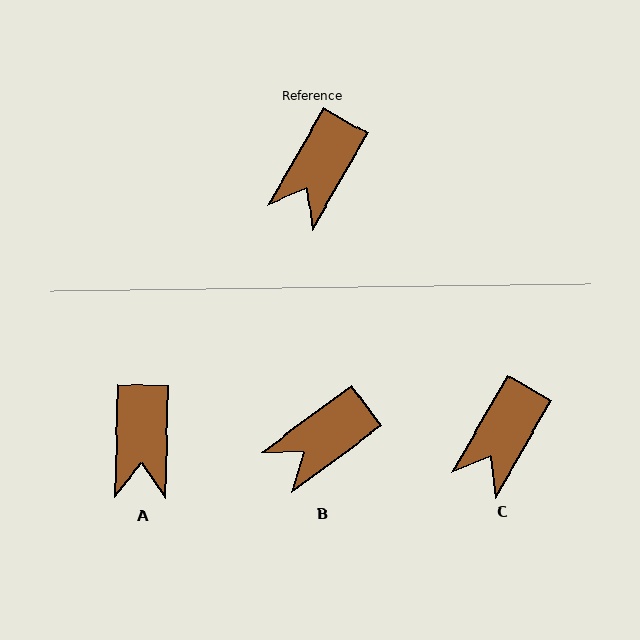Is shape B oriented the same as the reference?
No, it is off by about 23 degrees.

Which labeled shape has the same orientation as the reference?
C.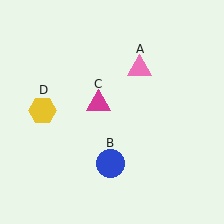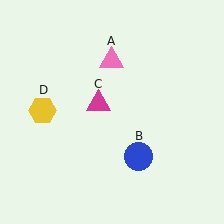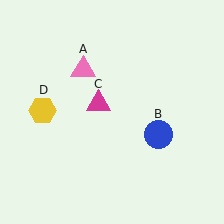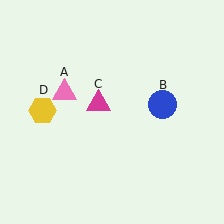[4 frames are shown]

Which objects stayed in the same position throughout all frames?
Magenta triangle (object C) and yellow hexagon (object D) remained stationary.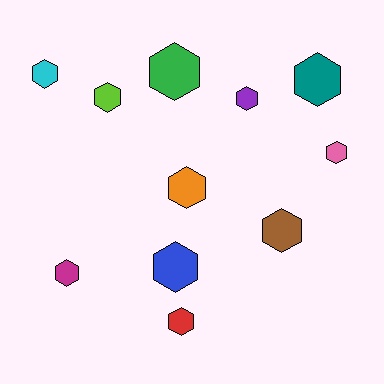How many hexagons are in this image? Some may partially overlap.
There are 11 hexagons.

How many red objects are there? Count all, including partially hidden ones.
There is 1 red object.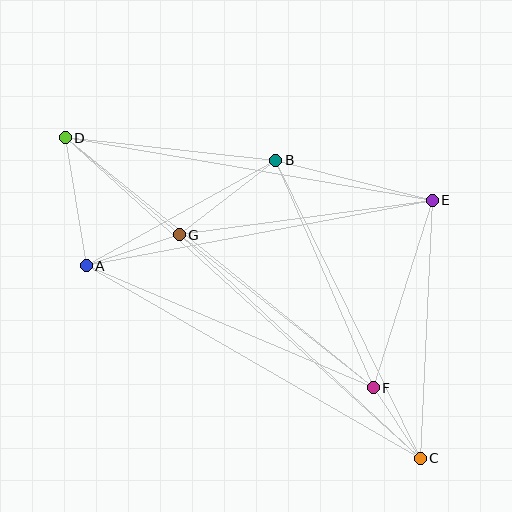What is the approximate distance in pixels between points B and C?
The distance between B and C is approximately 331 pixels.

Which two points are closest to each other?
Points C and F are closest to each other.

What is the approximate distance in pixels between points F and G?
The distance between F and G is approximately 247 pixels.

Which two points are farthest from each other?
Points C and D are farthest from each other.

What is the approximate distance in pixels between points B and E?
The distance between B and E is approximately 162 pixels.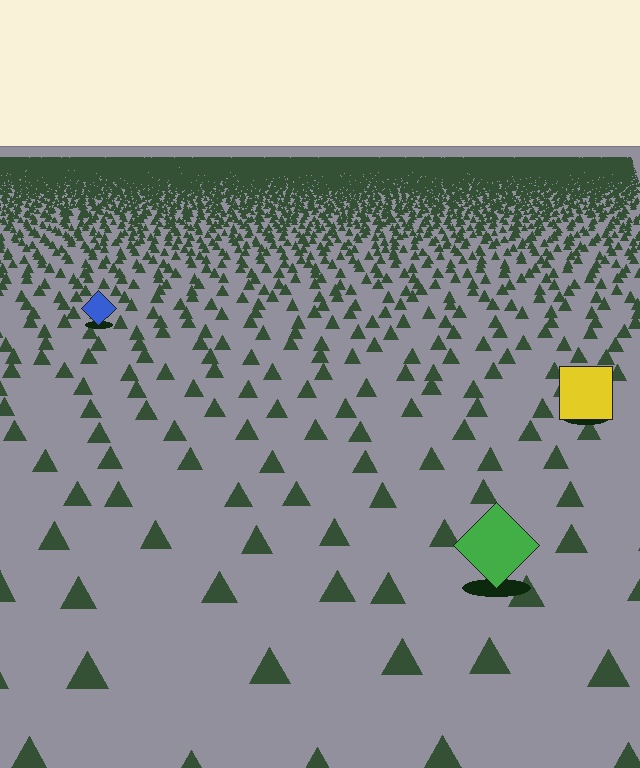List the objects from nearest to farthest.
From nearest to farthest: the green diamond, the yellow square, the blue diamond.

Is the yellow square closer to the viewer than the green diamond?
No. The green diamond is closer — you can tell from the texture gradient: the ground texture is coarser near it.